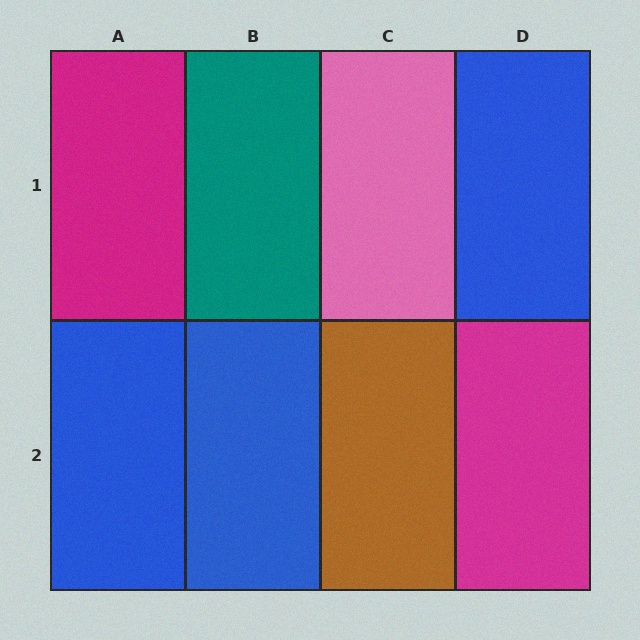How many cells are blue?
3 cells are blue.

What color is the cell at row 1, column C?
Pink.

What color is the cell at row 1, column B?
Teal.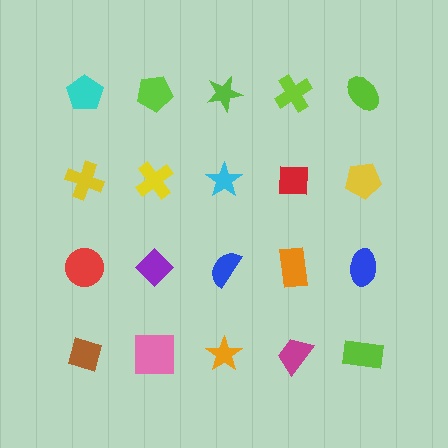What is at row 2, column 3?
A cyan star.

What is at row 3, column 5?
A blue ellipse.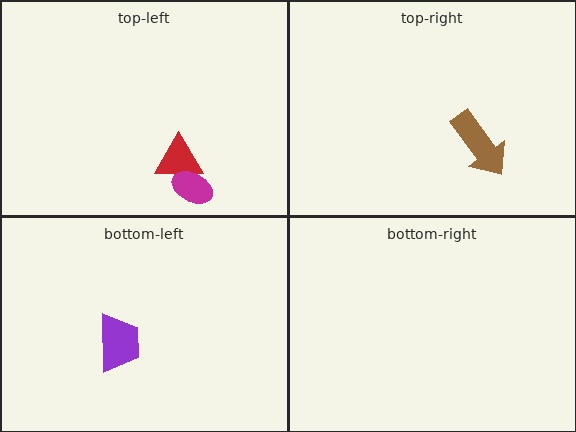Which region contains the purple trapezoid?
The bottom-left region.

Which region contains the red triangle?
The top-left region.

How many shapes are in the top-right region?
1.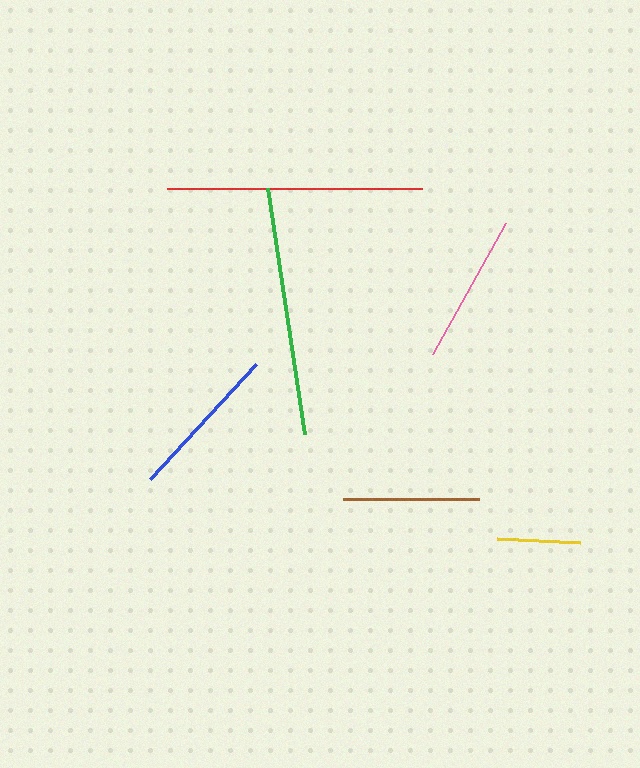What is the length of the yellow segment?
The yellow segment is approximately 83 pixels long.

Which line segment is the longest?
The red line is the longest at approximately 256 pixels.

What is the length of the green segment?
The green segment is approximately 249 pixels long.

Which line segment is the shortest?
The yellow line is the shortest at approximately 83 pixels.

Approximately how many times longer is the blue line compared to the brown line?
The blue line is approximately 1.2 times the length of the brown line.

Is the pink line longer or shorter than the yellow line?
The pink line is longer than the yellow line.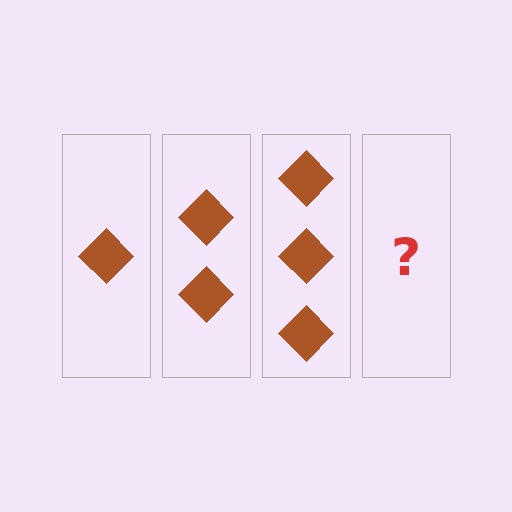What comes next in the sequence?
The next element should be 4 diamonds.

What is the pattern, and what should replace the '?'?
The pattern is that each step adds one more diamond. The '?' should be 4 diamonds.